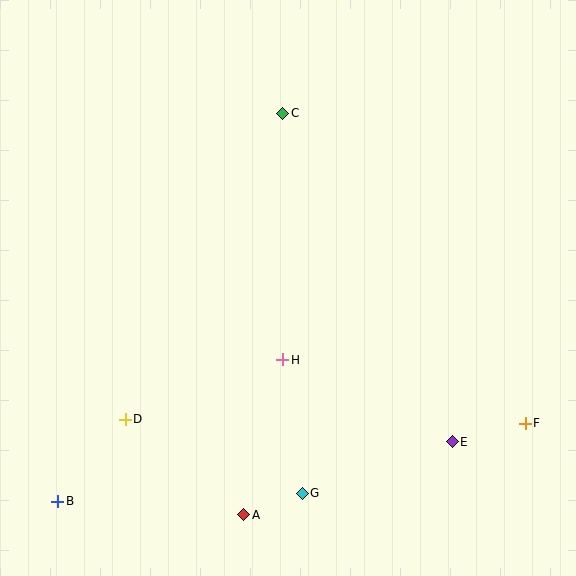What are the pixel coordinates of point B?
Point B is at (58, 501).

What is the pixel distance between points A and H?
The distance between A and H is 160 pixels.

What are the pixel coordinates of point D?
Point D is at (125, 419).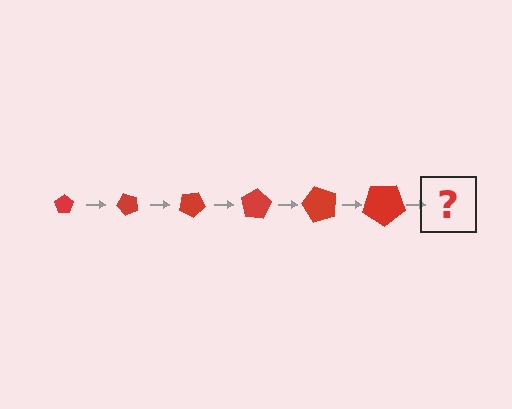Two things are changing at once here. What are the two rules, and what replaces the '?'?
The two rules are that the pentagon grows larger each step and it rotates 50 degrees each step. The '?' should be a pentagon, larger than the previous one and rotated 300 degrees from the start.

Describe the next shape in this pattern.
It should be a pentagon, larger than the previous one and rotated 300 degrees from the start.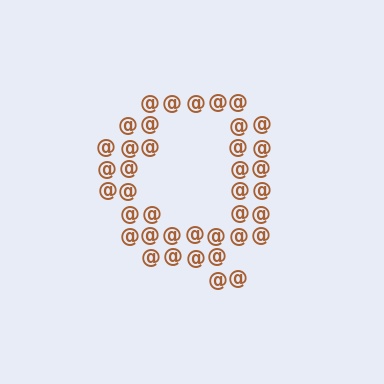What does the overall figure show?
The overall figure shows the letter Q.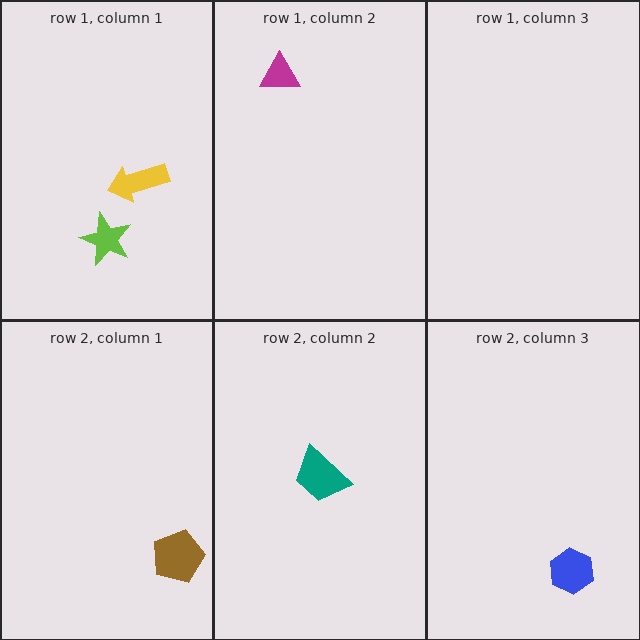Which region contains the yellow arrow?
The row 1, column 1 region.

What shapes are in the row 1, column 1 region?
The lime star, the yellow arrow.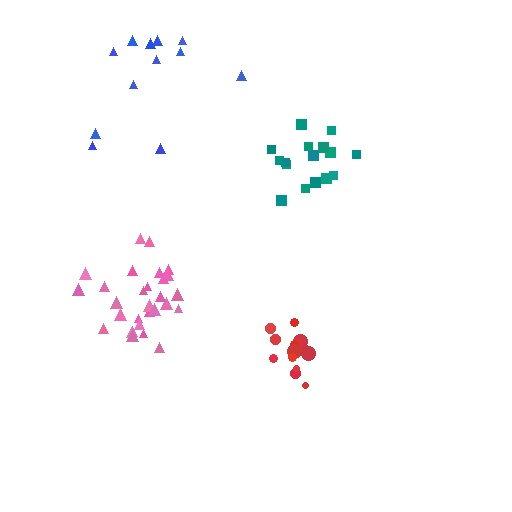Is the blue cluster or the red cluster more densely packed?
Red.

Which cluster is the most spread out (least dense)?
Blue.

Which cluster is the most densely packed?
Pink.